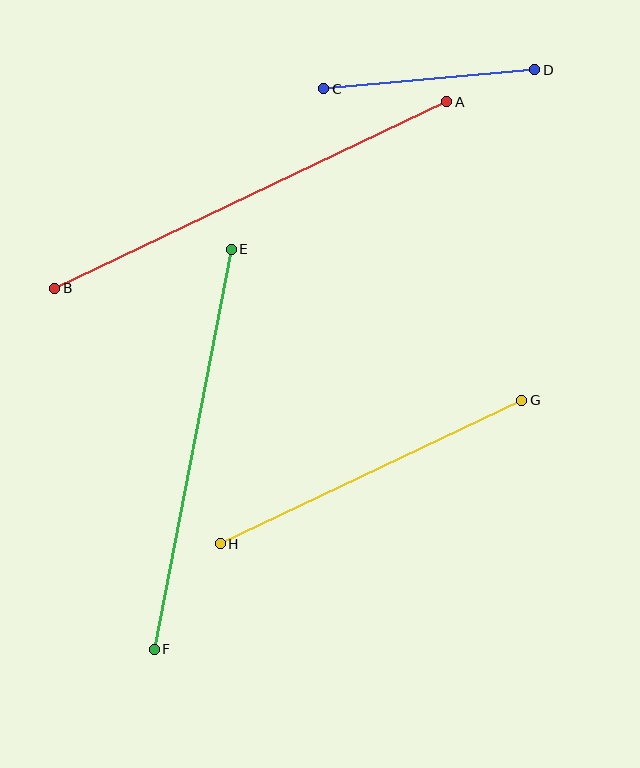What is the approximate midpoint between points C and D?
The midpoint is at approximately (429, 79) pixels.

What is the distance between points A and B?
The distance is approximately 434 pixels.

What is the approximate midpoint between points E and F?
The midpoint is at approximately (193, 449) pixels.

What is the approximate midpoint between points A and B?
The midpoint is at approximately (251, 195) pixels.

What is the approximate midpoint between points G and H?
The midpoint is at approximately (371, 472) pixels.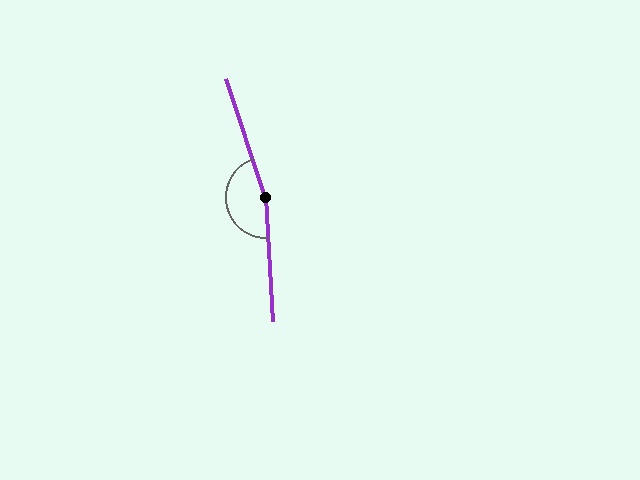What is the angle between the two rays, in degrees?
Approximately 165 degrees.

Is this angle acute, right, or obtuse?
It is obtuse.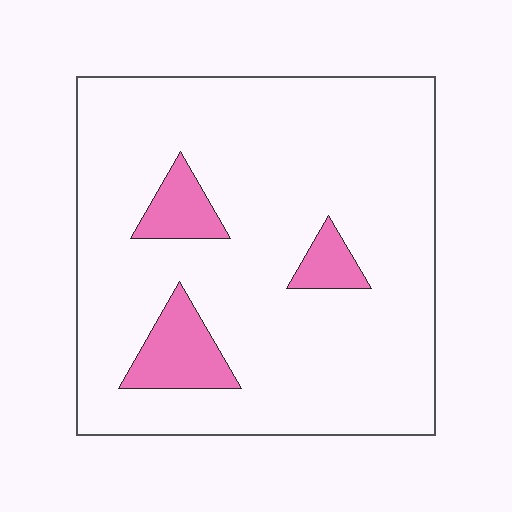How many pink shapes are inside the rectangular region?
3.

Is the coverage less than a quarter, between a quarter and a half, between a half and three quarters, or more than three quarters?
Less than a quarter.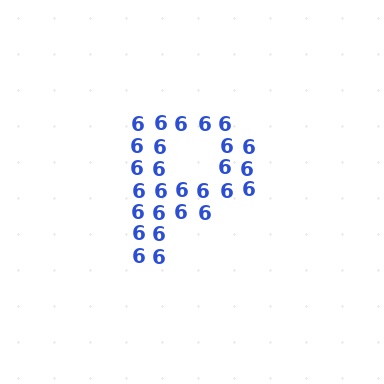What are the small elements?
The small elements are digit 6's.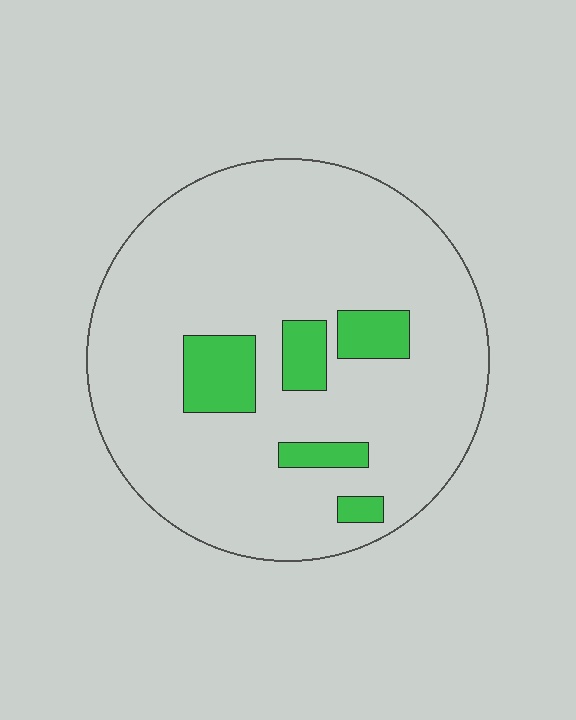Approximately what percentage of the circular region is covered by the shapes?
Approximately 15%.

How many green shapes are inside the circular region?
5.